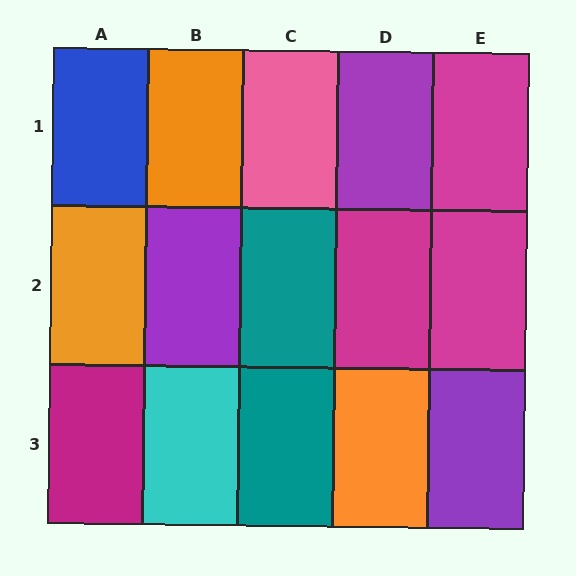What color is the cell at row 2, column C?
Teal.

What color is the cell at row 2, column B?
Purple.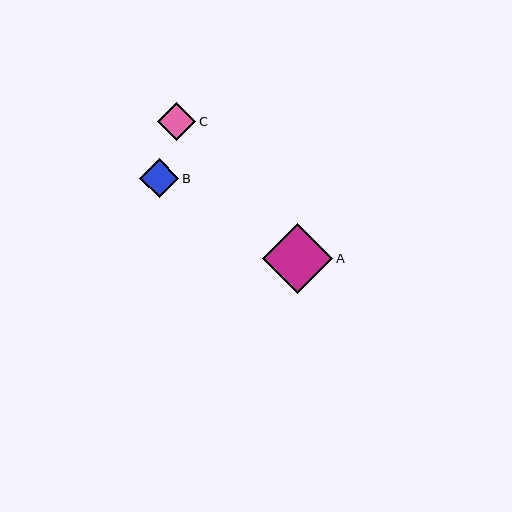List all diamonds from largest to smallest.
From largest to smallest: A, B, C.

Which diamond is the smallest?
Diamond C is the smallest with a size of approximately 38 pixels.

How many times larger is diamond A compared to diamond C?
Diamond A is approximately 1.8 times the size of diamond C.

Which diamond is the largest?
Diamond A is the largest with a size of approximately 70 pixels.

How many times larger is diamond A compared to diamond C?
Diamond A is approximately 1.8 times the size of diamond C.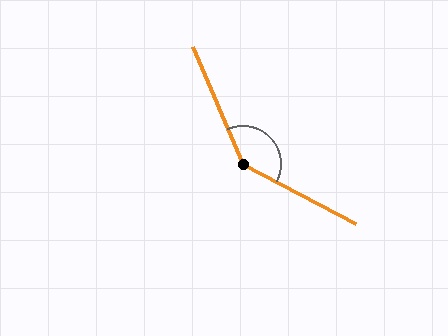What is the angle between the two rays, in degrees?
Approximately 141 degrees.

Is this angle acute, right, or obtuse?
It is obtuse.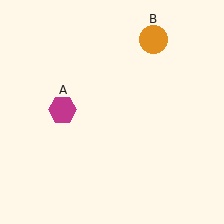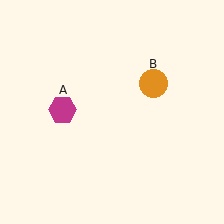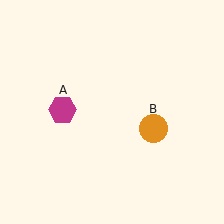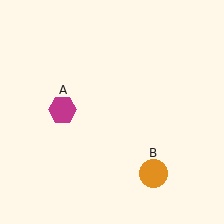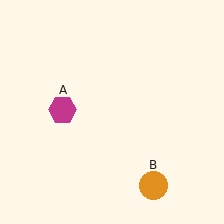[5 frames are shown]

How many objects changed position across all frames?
1 object changed position: orange circle (object B).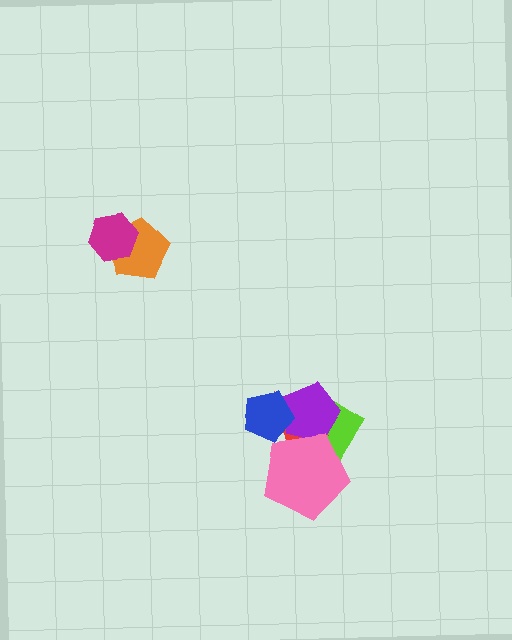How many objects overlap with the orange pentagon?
1 object overlaps with the orange pentagon.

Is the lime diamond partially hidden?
Yes, it is partially covered by another shape.